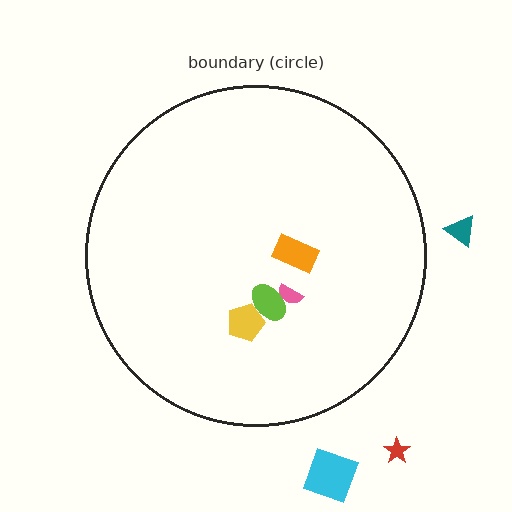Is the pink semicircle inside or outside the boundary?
Inside.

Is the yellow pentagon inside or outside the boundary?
Inside.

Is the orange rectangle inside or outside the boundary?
Inside.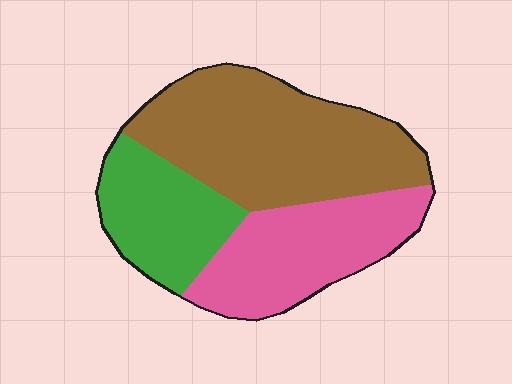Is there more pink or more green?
Pink.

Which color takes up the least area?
Green, at roughly 25%.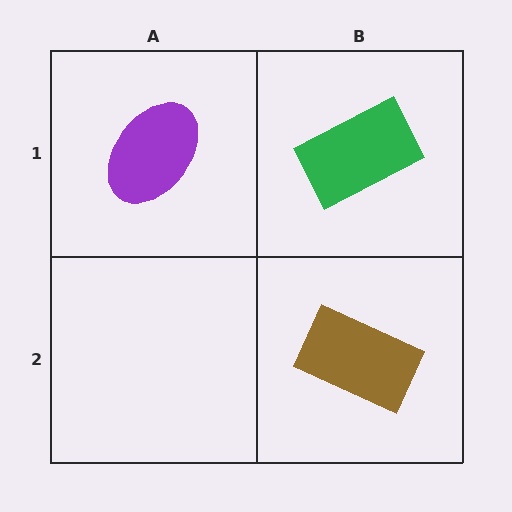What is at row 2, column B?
A brown rectangle.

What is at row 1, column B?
A green rectangle.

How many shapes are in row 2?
1 shape.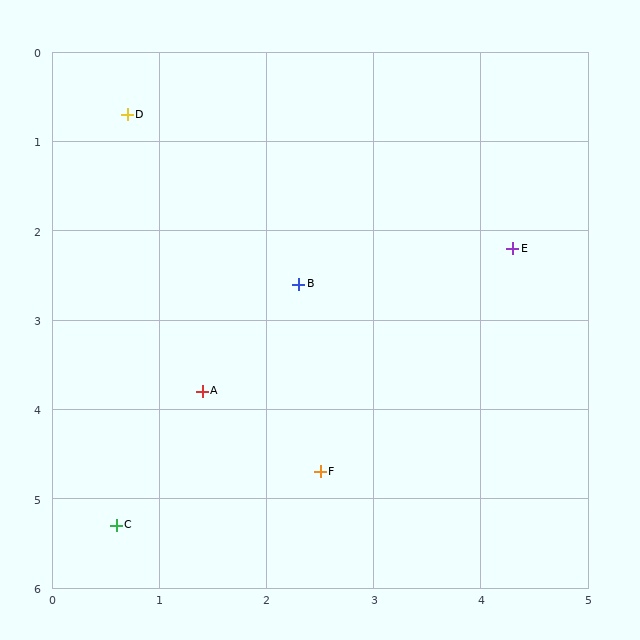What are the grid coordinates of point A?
Point A is at approximately (1.4, 3.8).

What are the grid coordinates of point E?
Point E is at approximately (4.3, 2.2).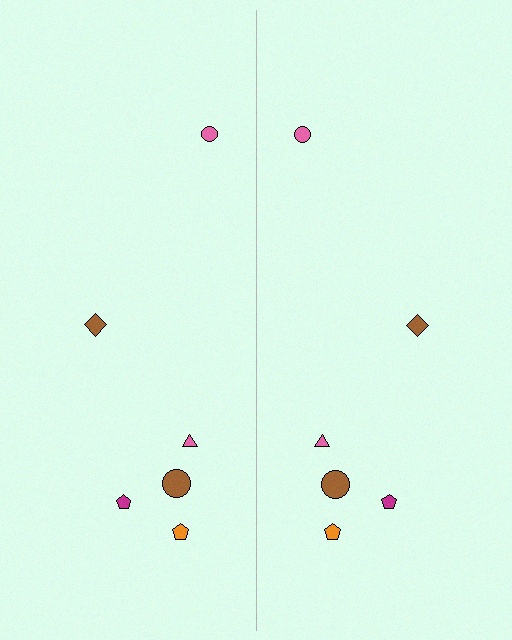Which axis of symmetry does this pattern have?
The pattern has a vertical axis of symmetry running through the center of the image.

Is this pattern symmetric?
Yes, this pattern has bilateral (reflection) symmetry.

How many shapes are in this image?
There are 12 shapes in this image.